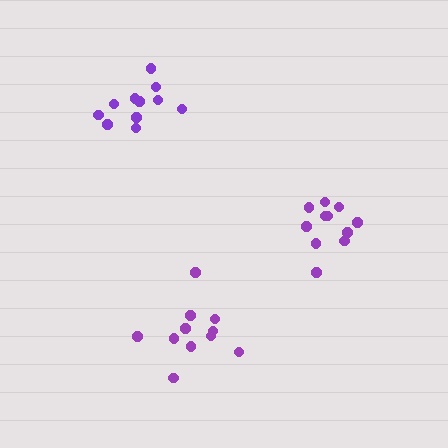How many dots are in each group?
Group 1: 11 dots, Group 2: 11 dots, Group 3: 12 dots (34 total).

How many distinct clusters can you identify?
There are 3 distinct clusters.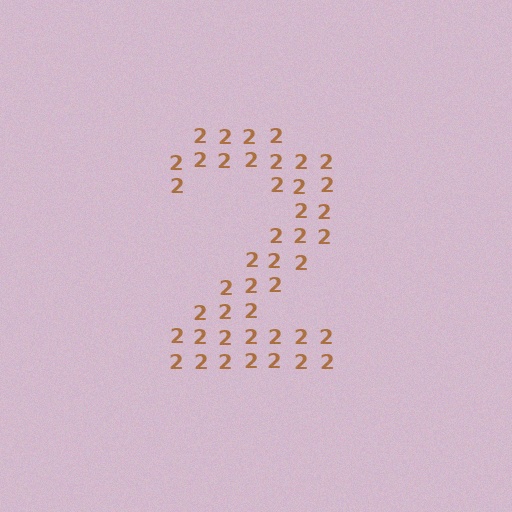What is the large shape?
The large shape is the digit 2.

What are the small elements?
The small elements are digit 2's.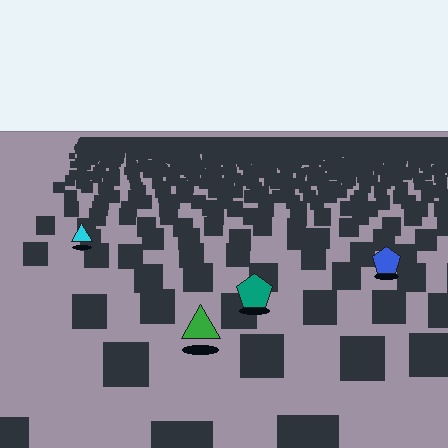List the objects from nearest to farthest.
From nearest to farthest: the green triangle, the teal pentagon, the blue pentagon, the cyan triangle.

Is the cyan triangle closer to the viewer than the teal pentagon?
No. The teal pentagon is closer — you can tell from the texture gradient: the ground texture is coarser near it.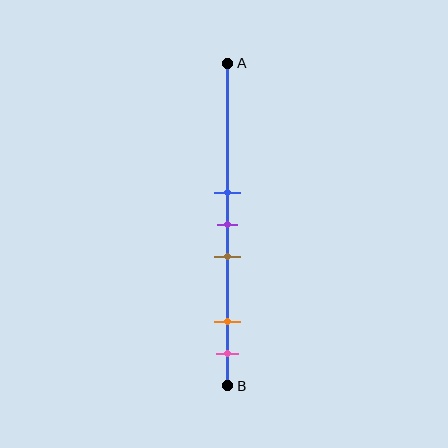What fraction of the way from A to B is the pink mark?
The pink mark is approximately 90% (0.9) of the way from A to B.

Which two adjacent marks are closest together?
The blue and purple marks are the closest adjacent pair.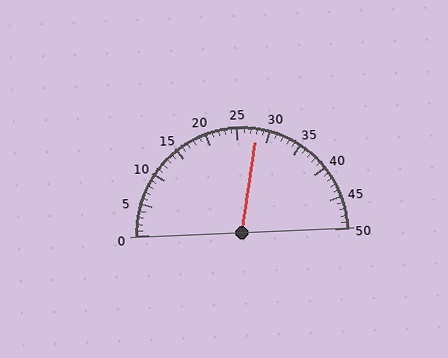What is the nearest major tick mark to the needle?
The nearest major tick mark is 30.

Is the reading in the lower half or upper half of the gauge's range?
The reading is in the upper half of the range (0 to 50).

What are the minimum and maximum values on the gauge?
The gauge ranges from 0 to 50.